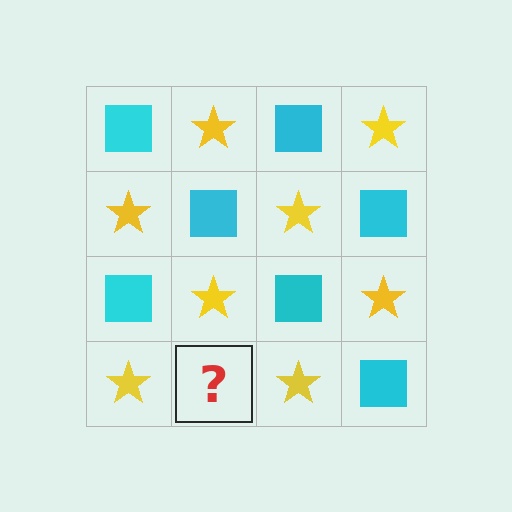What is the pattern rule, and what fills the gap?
The rule is that it alternates cyan square and yellow star in a checkerboard pattern. The gap should be filled with a cyan square.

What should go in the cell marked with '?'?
The missing cell should contain a cyan square.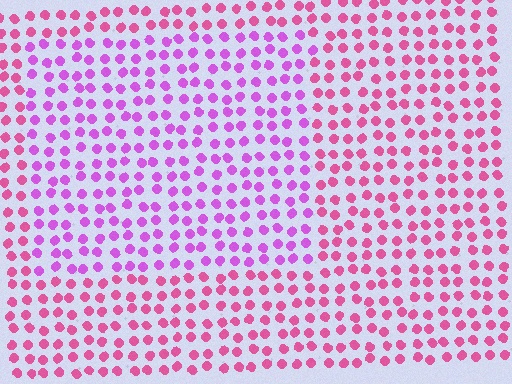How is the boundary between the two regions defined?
The boundary is defined purely by a slight shift in hue (about 35 degrees). Spacing, size, and orientation are identical on both sides.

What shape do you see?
I see a rectangle.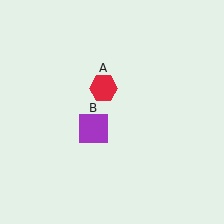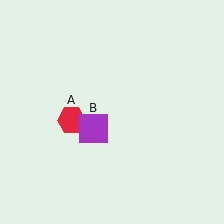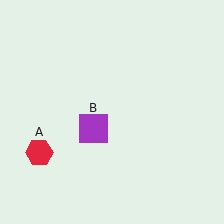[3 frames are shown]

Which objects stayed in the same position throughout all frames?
Purple square (object B) remained stationary.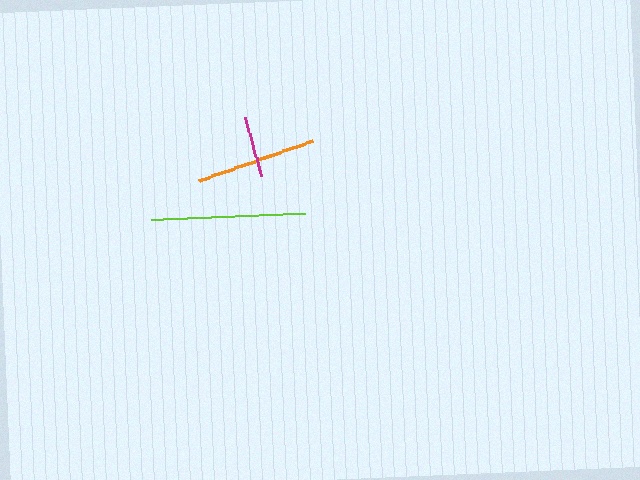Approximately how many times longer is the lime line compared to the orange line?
The lime line is approximately 1.3 times the length of the orange line.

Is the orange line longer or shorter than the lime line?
The lime line is longer than the orange line.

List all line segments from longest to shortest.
From longest to shortest: lime, orange, magenta.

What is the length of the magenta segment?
The magenta segment is approximately 62 pixels long.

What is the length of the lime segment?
The lime segment is approximately 153 pixels long.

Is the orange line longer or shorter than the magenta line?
The orange line is longer than the magenta line.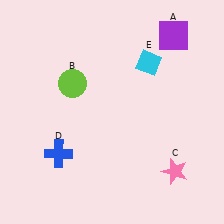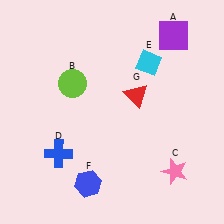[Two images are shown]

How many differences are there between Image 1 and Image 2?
There are 2 differences between the two images.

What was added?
A blue hexagon (F), a red triangle (G) were added in Image 2.